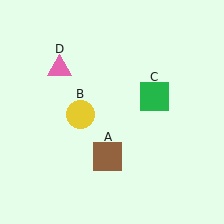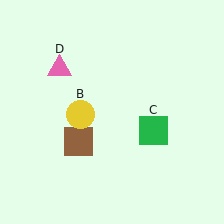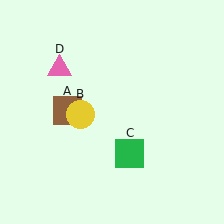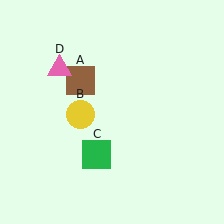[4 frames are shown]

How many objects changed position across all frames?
2 objects changed position: brown square (object A), green square (object C).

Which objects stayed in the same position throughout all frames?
Yellow circle (object B) and pink triangle (object D) remained stationary.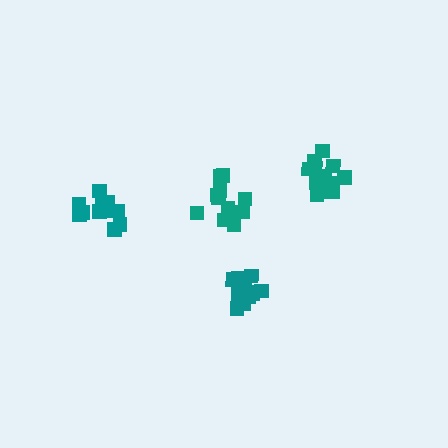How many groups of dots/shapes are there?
There are 4 groups.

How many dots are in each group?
Group 1: 11 dots, Group 2: 16 dots, Group 3: 13 dots, Group 4: 13 dots (53 total).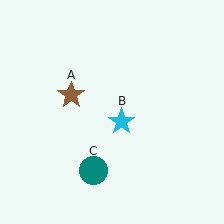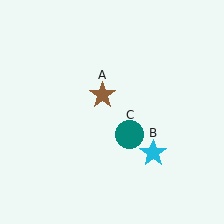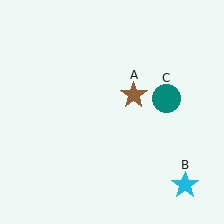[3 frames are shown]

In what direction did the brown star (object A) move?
The brown star (object A) moved right.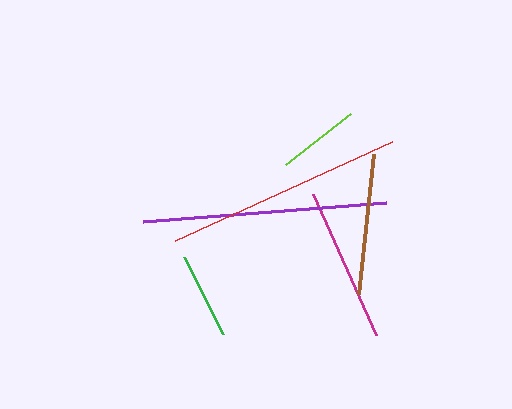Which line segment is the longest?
The purple line is the longest at approximately 243 pixels.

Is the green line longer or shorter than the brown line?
The brown line is longer than the green line.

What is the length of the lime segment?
The lime segment is approximately 82 pixels long.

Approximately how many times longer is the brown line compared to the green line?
The brown line is approximately 1.6 times the length of the green line.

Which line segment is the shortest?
The lime line is the shortest at approximately 82 pixels.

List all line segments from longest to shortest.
From longest to shortest: purple, red, magenta, brown, green, lime.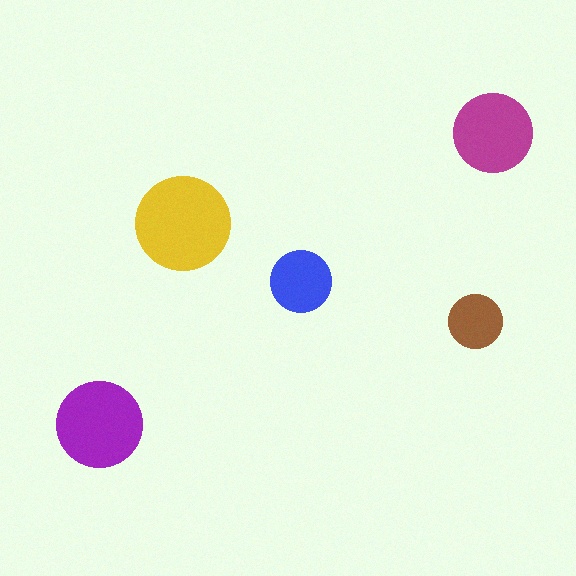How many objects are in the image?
There are 5 objects in the image.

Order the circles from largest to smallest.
the yellow one, the purple one, the magenta one, the blue one, the brown one.